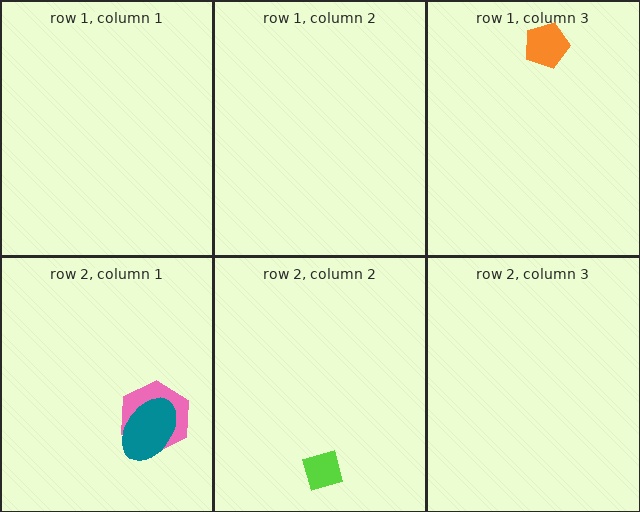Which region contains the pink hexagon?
The row 2, column 1 region.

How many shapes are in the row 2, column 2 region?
1.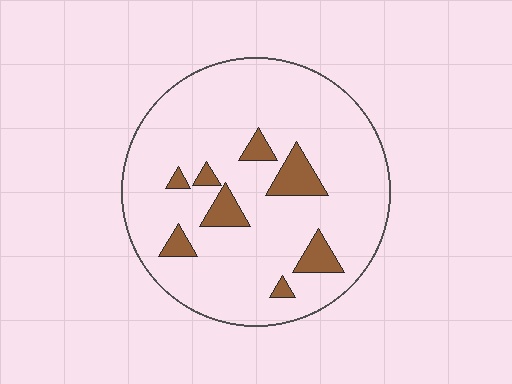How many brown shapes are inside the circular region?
8.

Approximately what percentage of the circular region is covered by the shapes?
Approximately 10%.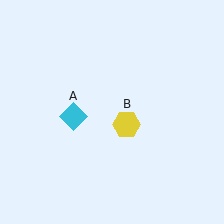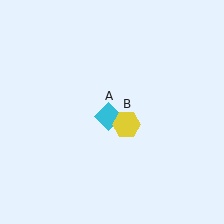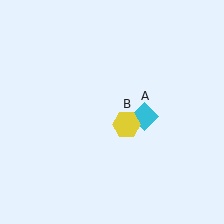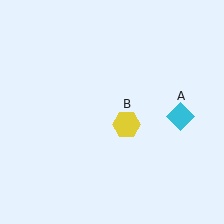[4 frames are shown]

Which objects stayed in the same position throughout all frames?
Yellow hexagon (object B) remained stationary.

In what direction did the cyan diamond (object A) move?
The cyan diamond (object A) moved right.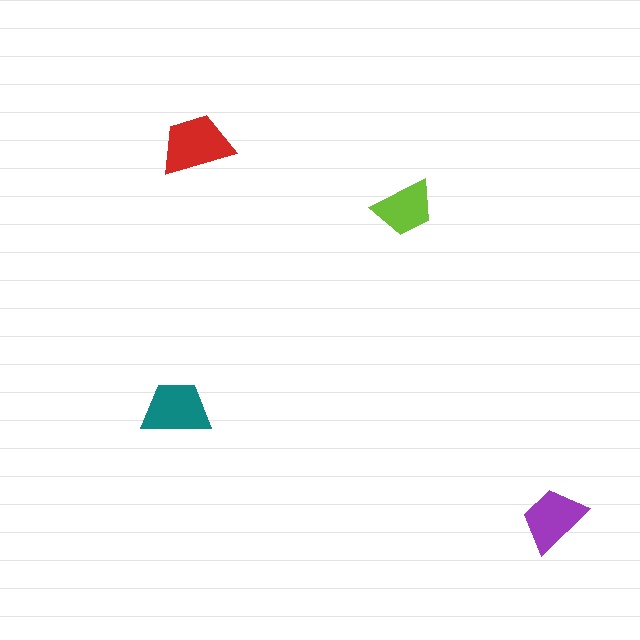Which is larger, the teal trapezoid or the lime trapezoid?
The teal one.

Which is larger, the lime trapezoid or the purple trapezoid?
The purple one.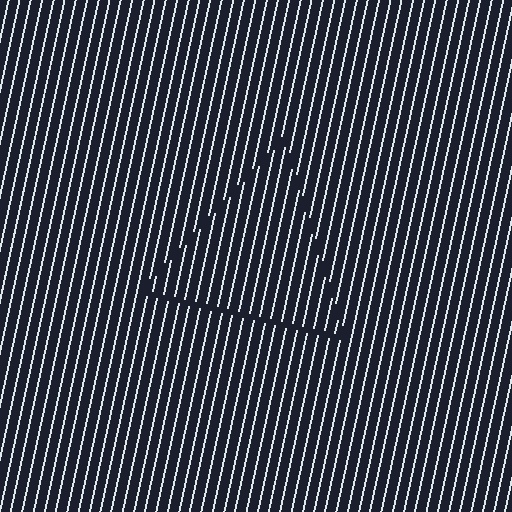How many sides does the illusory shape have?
3 sides — the line-ends trace a triangle.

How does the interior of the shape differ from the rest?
The interior of the shape contains the same grating, shifted by half a period — the contour is defined by the phase discontinuity where line-ends from the inner and outer gratings abut.